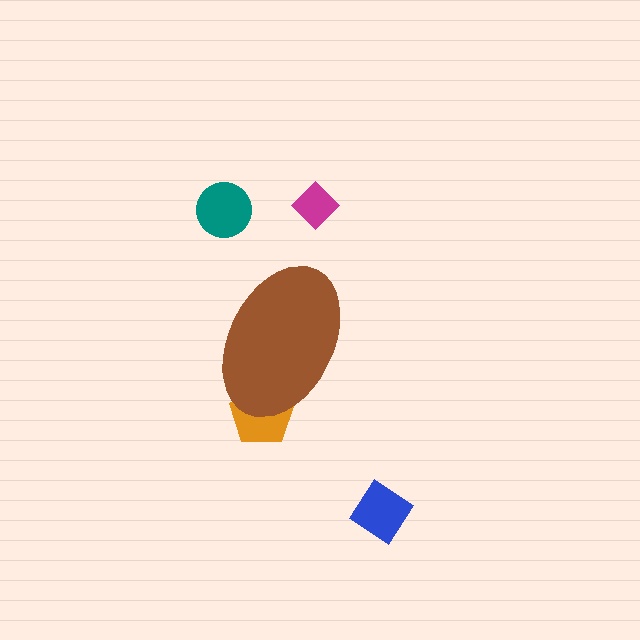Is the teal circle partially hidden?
No, the teal circle is fully visible.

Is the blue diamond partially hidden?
No, the blue diamond is fully visible.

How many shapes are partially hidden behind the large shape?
1 shape is partially hidden.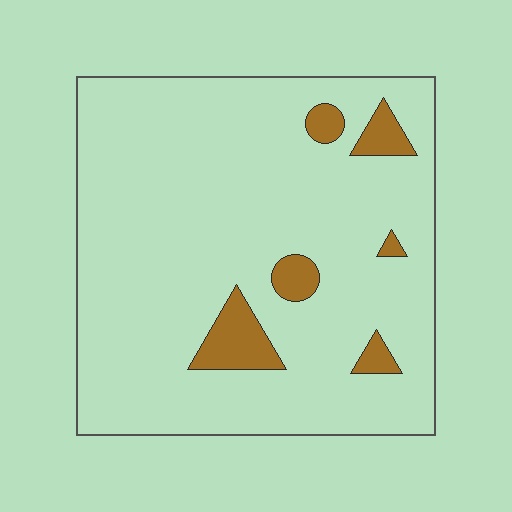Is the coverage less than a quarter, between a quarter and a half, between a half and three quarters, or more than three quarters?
Less than a quarter.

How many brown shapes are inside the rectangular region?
6.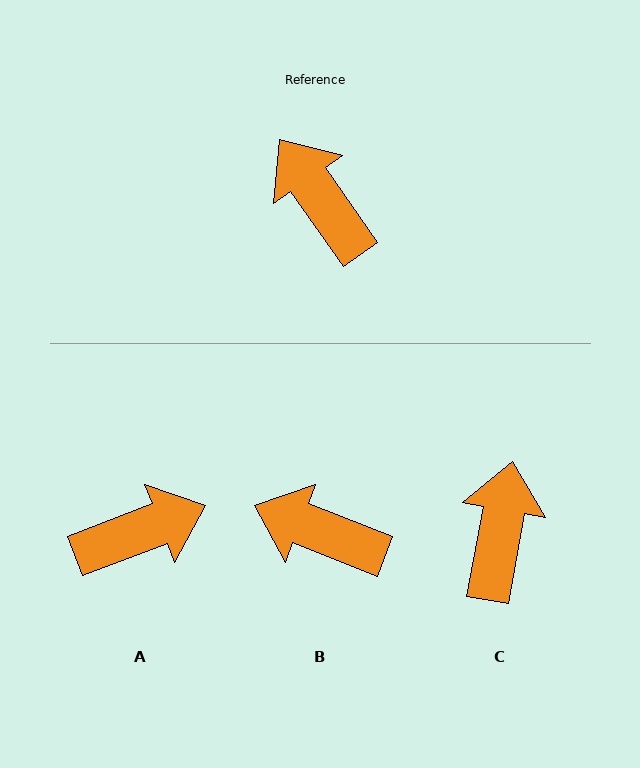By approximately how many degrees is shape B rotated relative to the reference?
Approximately 34 degrees counter-clockwise.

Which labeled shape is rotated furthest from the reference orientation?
A, about 104 degrees away.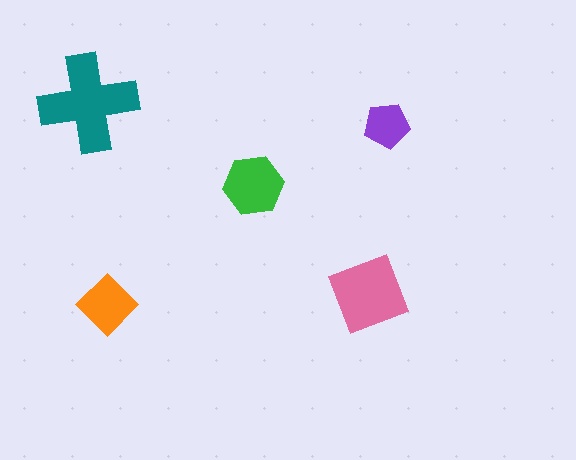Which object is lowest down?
The orange diamond is bottommost.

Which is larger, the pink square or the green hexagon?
The pink square.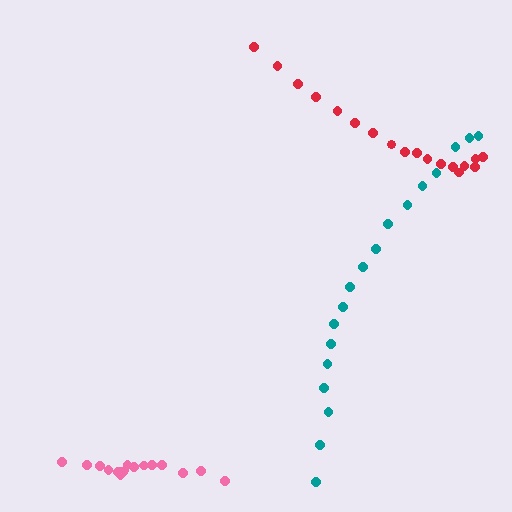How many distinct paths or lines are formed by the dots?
There are 3 distinct paths.